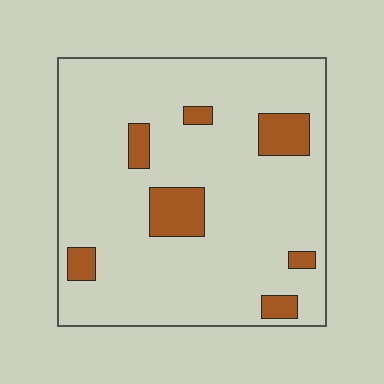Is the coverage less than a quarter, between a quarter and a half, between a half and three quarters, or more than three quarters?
Less than a quarter.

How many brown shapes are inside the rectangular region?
7.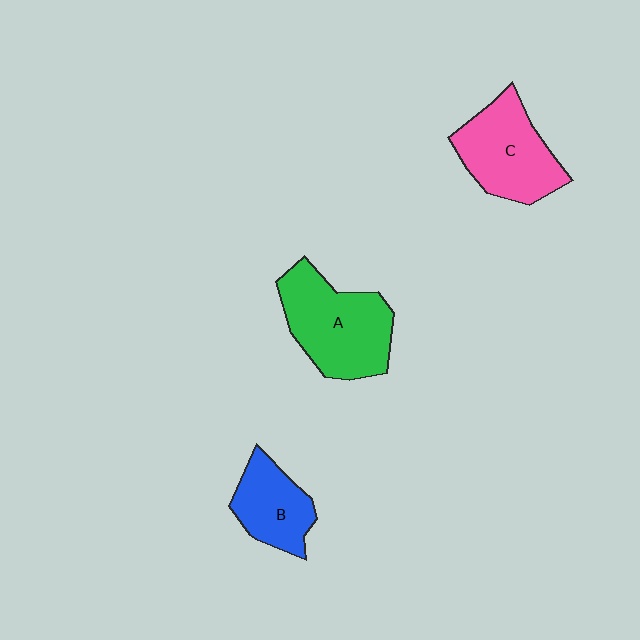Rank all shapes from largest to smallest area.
From largest to smallest: A (green), C (pink), B (blue).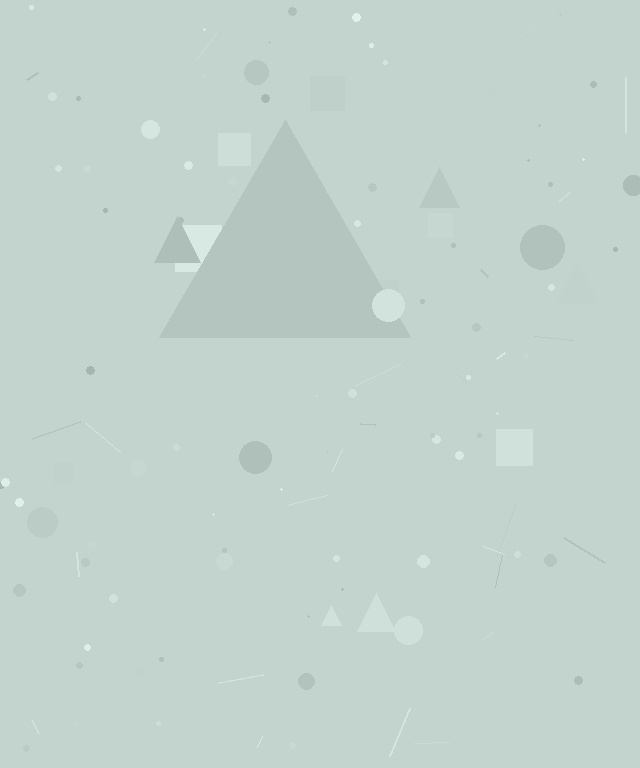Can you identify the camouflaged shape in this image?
The camouflaged shape is a triangle.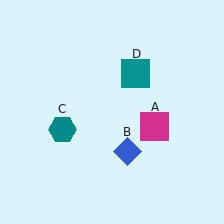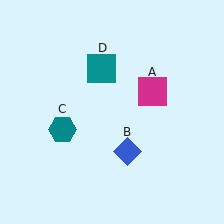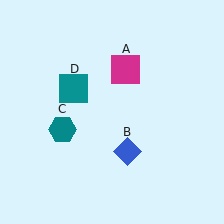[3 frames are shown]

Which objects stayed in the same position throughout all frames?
Blue diamond (object B) and teal hexagon (object C) remained stationary.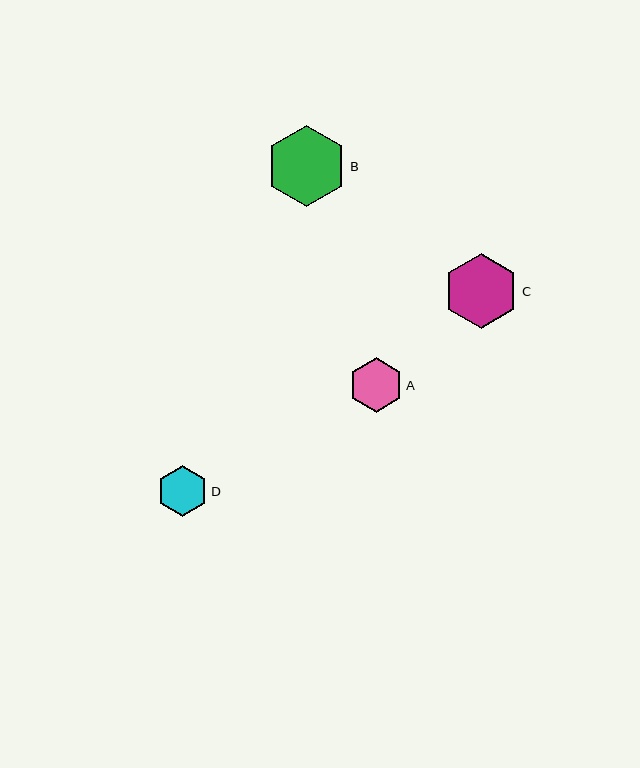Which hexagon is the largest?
Hexagon B is the largest with a size of approximately 81 pixels.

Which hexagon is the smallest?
Hexagon D is the smallest with a size of approximately 51 pixels.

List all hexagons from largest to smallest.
From largest to smallest: B, C, A, D.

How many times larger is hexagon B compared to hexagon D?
Hexagon B is approximately 1.6 times the size of hexagon D.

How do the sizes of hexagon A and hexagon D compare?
Hexagon A and hexagon D are approximately the same size.